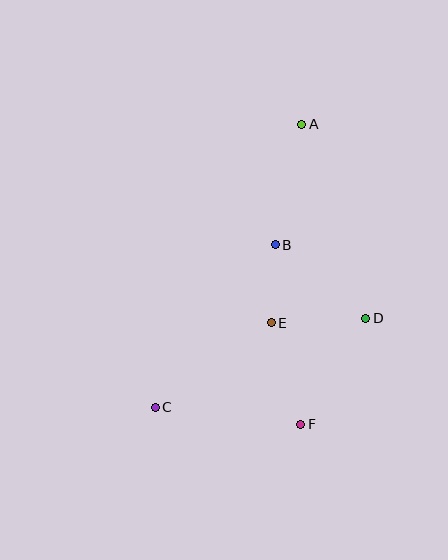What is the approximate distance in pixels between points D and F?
The distance between D and F is approximately 124 pixels.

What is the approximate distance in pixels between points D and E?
The distance between D and E is approximately 95 pixels.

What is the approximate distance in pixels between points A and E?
The distance between A and E is approximately 201 pixels.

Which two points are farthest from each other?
Points A and C are farthest from each other.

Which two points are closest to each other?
Points B and E are closest to each other.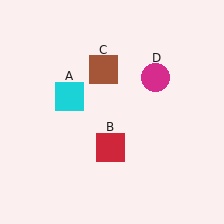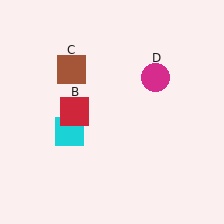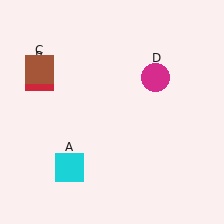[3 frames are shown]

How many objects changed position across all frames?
3 objects changed position: cyan square (object A), red square (object B), brown square (object C).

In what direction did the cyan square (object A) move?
The cyan square (object A) moved down.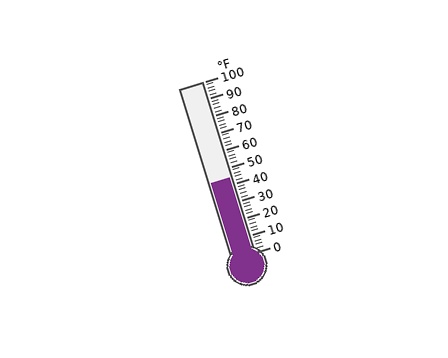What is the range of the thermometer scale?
The thermometer scale ranges from 0°F to 100°F.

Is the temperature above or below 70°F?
The temperature is below 70°F.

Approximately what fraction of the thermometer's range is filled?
The thermometer is filled to approximately 45% of its range.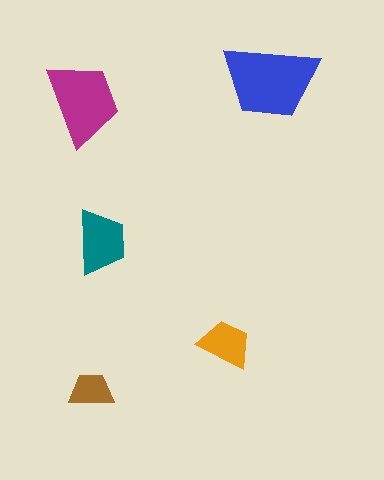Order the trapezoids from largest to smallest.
the blue one, the magenta one, the teal one, the orange one, the brown one.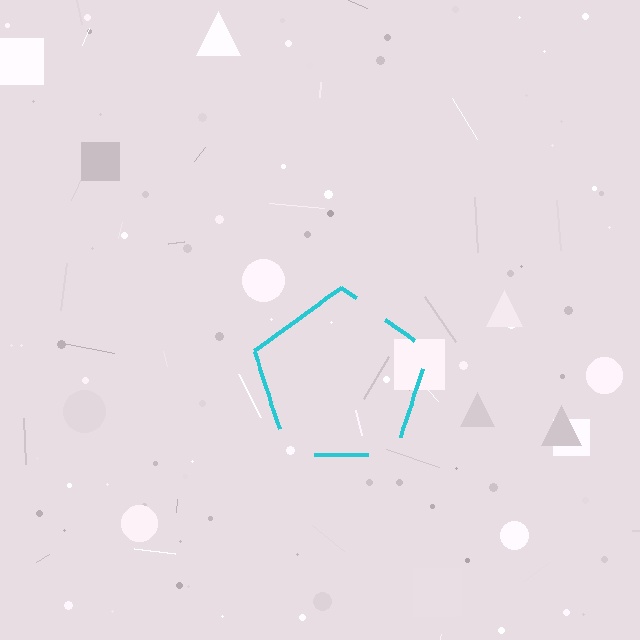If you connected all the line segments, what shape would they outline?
They would outline a pentagon.